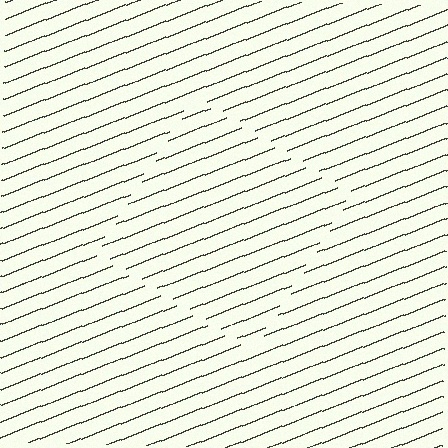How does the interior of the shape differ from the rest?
The interior of the shape contains the same grating, shifted by half a period — the contour is defined by the phase discontinuity where line-ends from the inner and outer gratings abut.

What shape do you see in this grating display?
An illusory square. The interior of the shape contains the same grating, shifted by half a period — the contour is defined by the phase discontinuity where line-ends from the inner and outer gratings abut.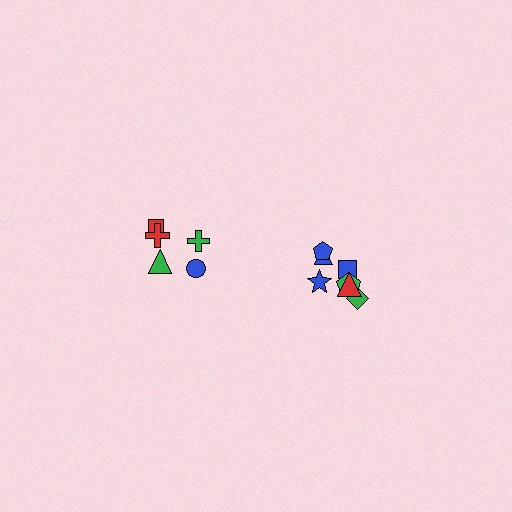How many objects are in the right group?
There are 7 objects.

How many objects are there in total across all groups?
There are 12 objects.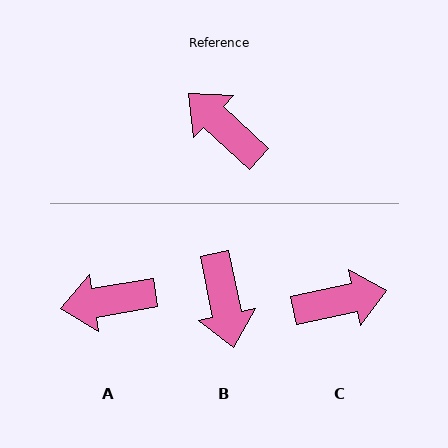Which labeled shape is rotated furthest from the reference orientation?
B, about 145 degrees away.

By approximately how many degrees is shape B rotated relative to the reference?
Approximately 145 degrees counter-clockwise.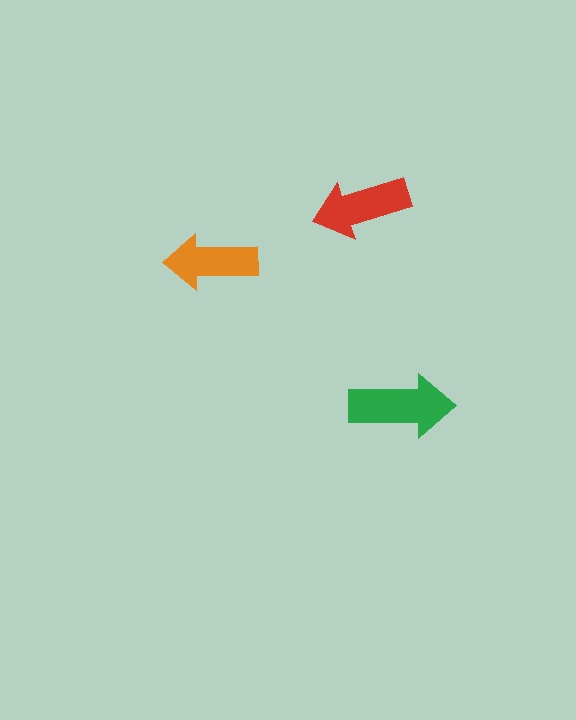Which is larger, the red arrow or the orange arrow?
The red one.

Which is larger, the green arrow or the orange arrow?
The green one.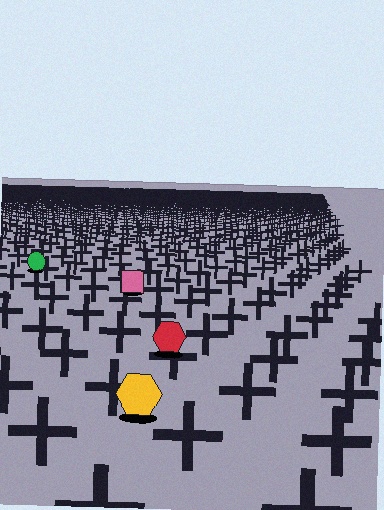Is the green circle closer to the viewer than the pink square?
No. The pink square is closer — you can tell from the texture gradient: the ground texture is coarser near it.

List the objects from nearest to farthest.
From nearest to farthest: the yellow hexagon, the red hexagon, the pink square, the green circle.